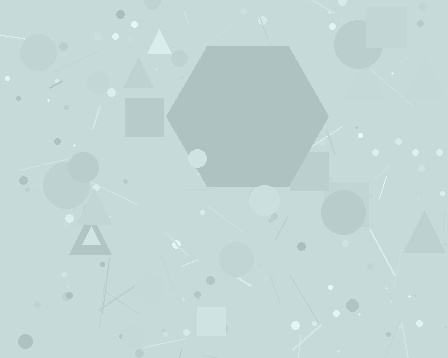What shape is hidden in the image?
A hexagon is hidden in the image.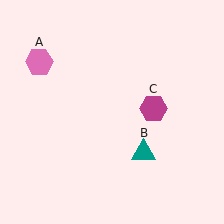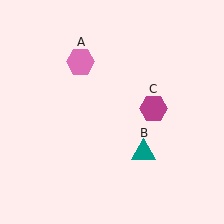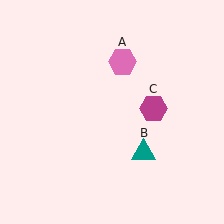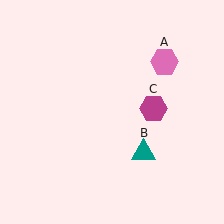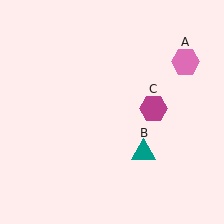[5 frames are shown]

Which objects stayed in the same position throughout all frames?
Teal triangle (object B) and magenta hexagon (object C) remained stationary.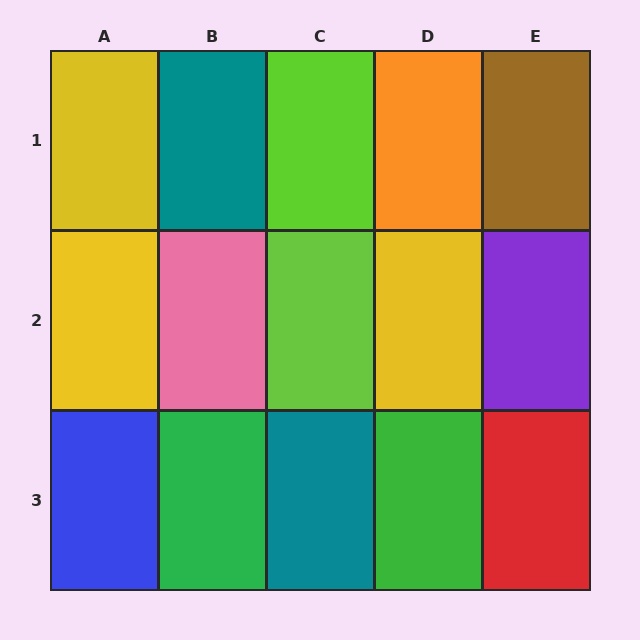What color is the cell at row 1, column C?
Lime.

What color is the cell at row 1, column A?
Yellow.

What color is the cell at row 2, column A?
Yellow.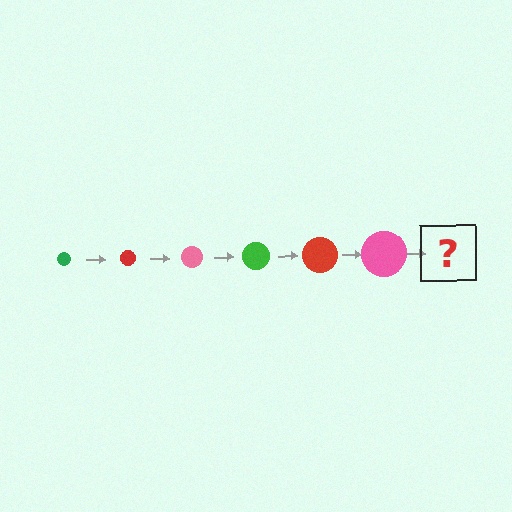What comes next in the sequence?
The next element should be a green circle, larger than the previous one.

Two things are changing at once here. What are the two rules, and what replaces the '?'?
The two rules are that the circle grows larger each step and the color cycles through green, red, and pink. The '?' should be a green circle, larger than the previous one.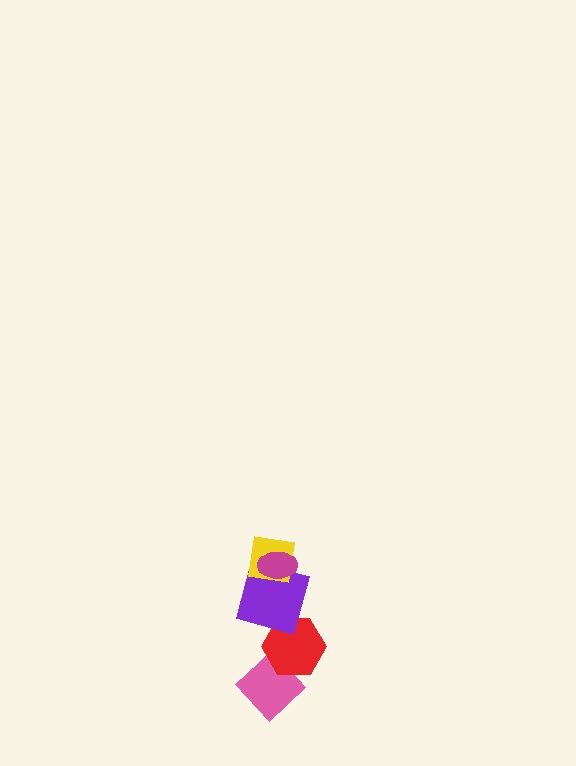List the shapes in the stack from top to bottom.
From top to bottom: the magenta ellipse, the yellow square, the purple square, the red hexagon, the pink diamond.